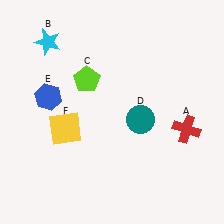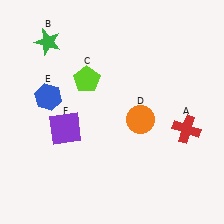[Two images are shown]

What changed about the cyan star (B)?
In Image 1, B is cyan. In Image 2, it changed to green.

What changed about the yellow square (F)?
In Image 1, F is yellow. In Image 2, it changed to purple.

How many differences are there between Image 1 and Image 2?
There are 3 differences between the two images.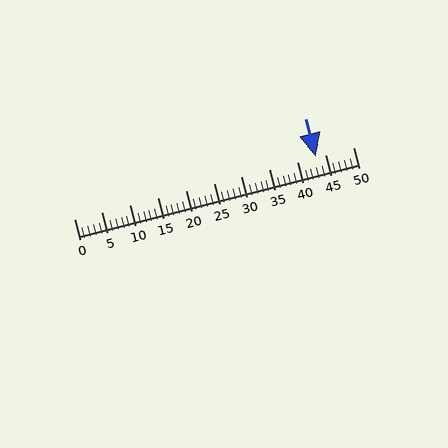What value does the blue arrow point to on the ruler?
The blue arrow points to approximately 43.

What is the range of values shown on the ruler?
The ruler shows values from 0 to 50.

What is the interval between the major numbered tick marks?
The major tick marks are spaced 5 units apart.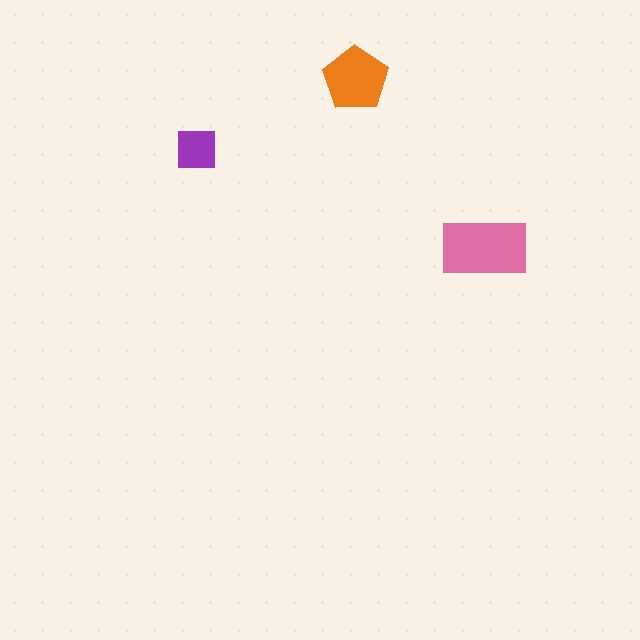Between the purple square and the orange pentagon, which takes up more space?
The orange pentagon.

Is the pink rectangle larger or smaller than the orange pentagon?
Larger.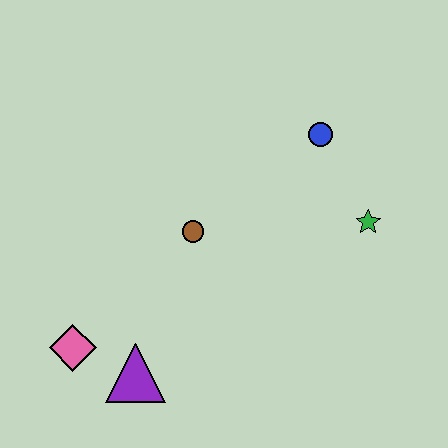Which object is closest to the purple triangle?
The pink diamond is closest to the purple triangle.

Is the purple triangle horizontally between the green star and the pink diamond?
Yes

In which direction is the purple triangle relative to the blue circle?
The purple triangle is below the blue circle.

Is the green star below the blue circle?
Yes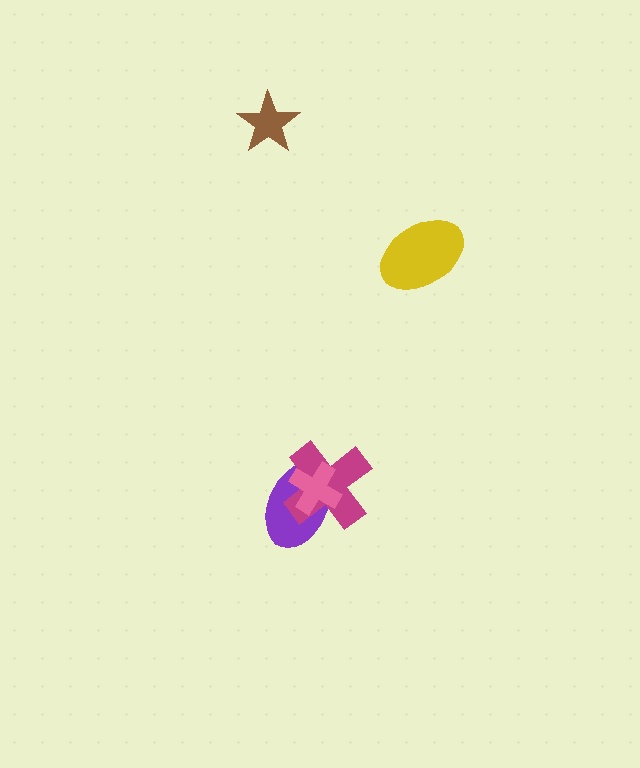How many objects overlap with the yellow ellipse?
0 objects overlap with the yellow ellipse.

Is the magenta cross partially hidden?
Yes, it is partially covered by another shape.